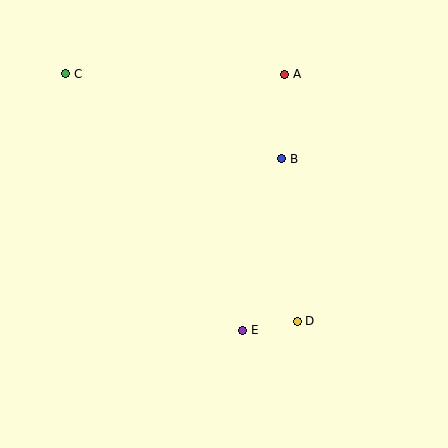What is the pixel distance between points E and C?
The distance between E and C is 311 pixels.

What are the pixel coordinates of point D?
Point D is at (297, 321).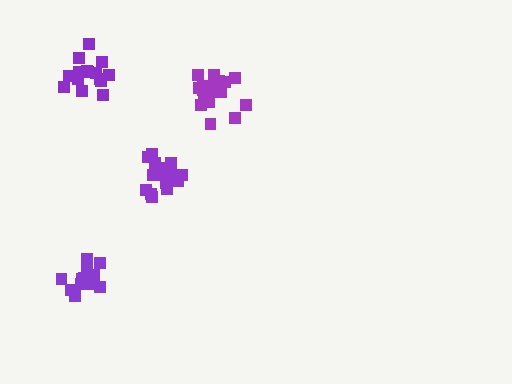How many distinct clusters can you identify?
There are 4 distinct clusters.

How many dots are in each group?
Group 1: 19 dots, Group 2: 16 dots, Group 3: 16 dots, Group 4: 21 dots (72 total).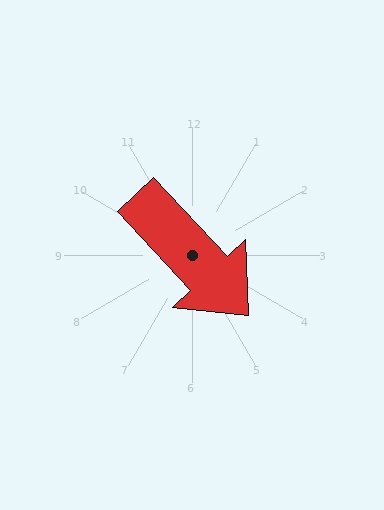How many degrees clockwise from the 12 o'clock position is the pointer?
Approximately 137 degrees.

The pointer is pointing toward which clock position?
Roughly 5 o'clock.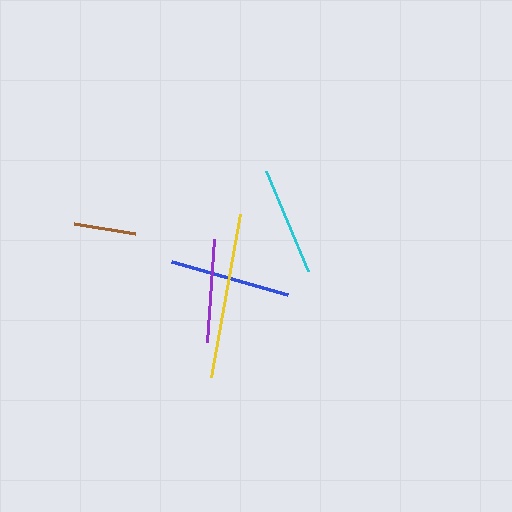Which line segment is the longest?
The yellow line is the longest at approximately 165 pixels.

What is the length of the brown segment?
The brown segment is approximately 62 pixels long.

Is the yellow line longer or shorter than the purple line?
The yellow line is longer than the purple line.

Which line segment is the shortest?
The brown line is the shortest at approximately 62 pixels.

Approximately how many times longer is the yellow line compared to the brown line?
The yellow line is approximately 2.7 times the length of the brown line.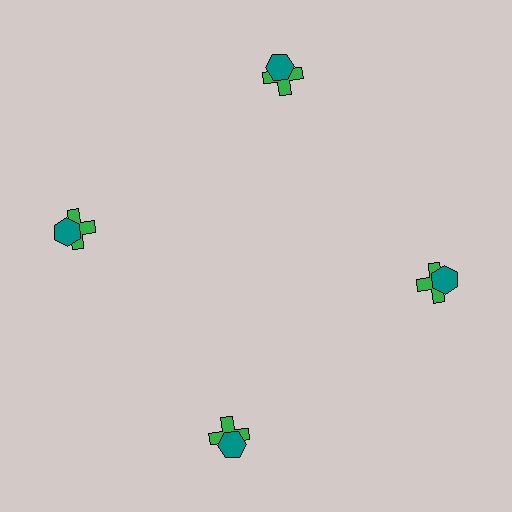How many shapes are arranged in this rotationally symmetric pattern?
There are 8 shapes, arranged in 4 groups of 2.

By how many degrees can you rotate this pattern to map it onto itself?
The pattern maps onto itself every 90 degrees of rotation.